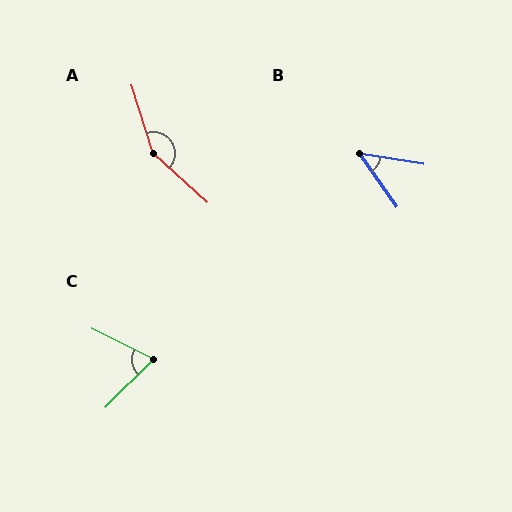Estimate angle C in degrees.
Approximately 72 degrees.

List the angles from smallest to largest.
B (46°), C (72°), A (150°).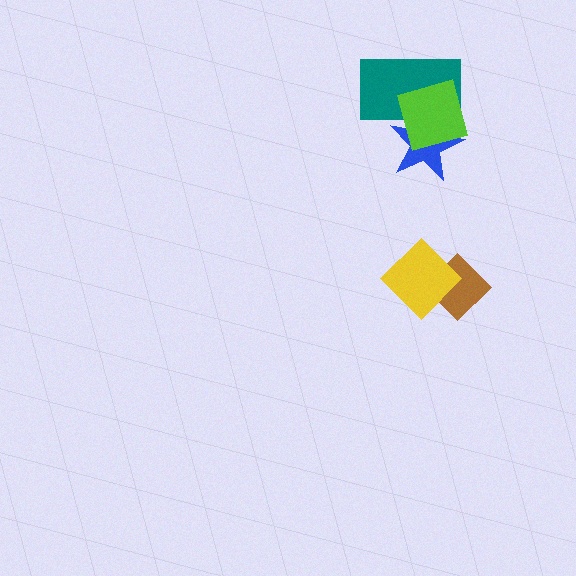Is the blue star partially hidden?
Yes, it is partially covered by another shape.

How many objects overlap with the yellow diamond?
1 object overlaps with the yellow diamond.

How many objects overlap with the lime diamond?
2 objects overlap with the lime diamond.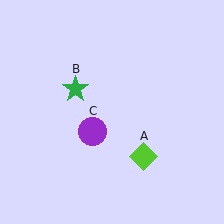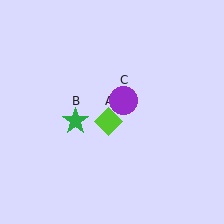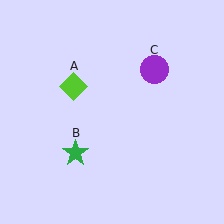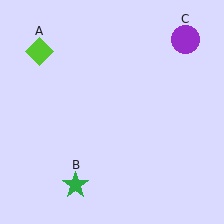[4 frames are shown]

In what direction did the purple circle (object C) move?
The purple circle (object C) moved up and to the right.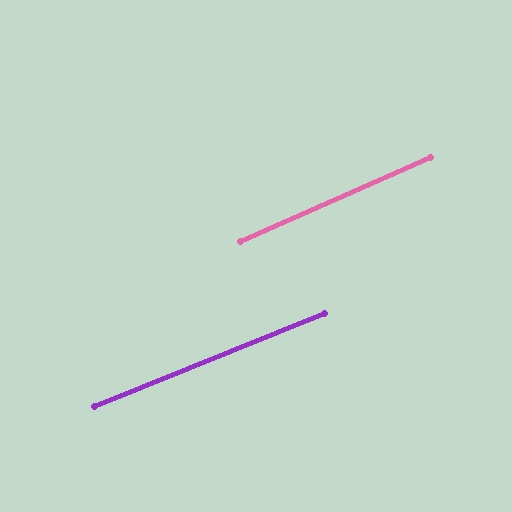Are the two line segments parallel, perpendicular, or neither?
Parallel — their directions differ by only 1.9°.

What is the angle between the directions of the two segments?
Approximately 2 degrees.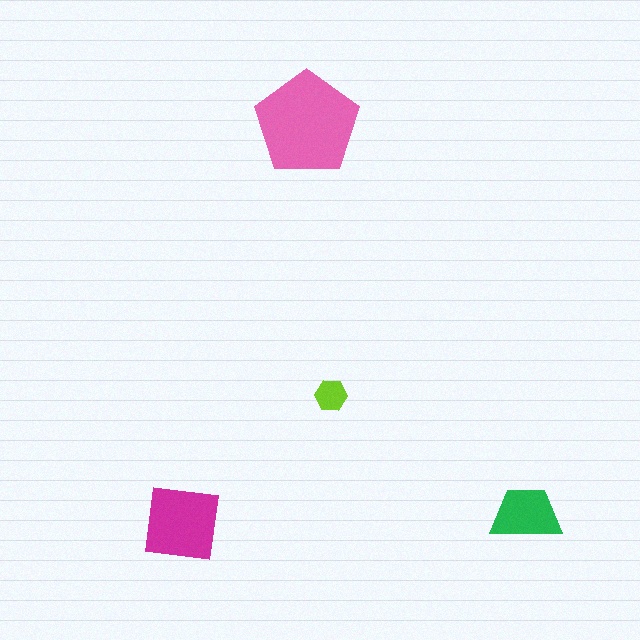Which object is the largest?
The pink pentagon.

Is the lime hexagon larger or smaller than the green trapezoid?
Smaller.